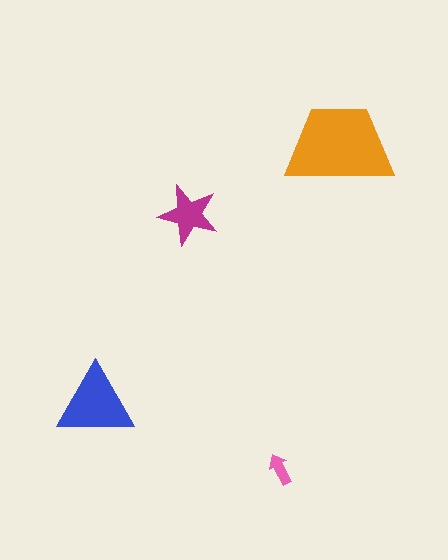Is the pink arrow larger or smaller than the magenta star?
Smaller.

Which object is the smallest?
The pink arrow.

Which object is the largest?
The orange trapezoid.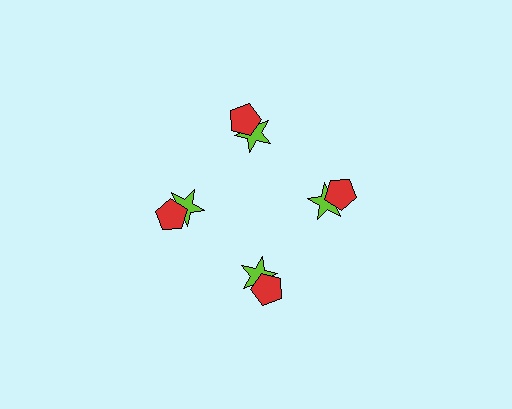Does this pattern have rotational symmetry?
Yes, this pattern has 4-fold rotational symmetry. It looks the same after rotating 90 degrees around the center.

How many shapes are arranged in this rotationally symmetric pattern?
There are 8 shapes, arranged in 4 groups of 2.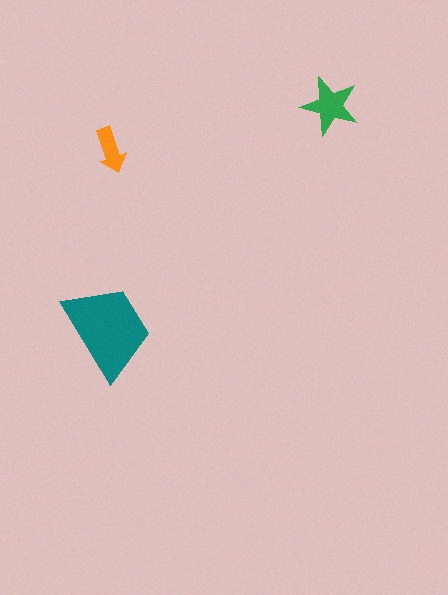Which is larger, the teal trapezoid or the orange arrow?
The teal trapezoid.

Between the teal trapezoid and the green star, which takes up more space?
The teal trapezoid.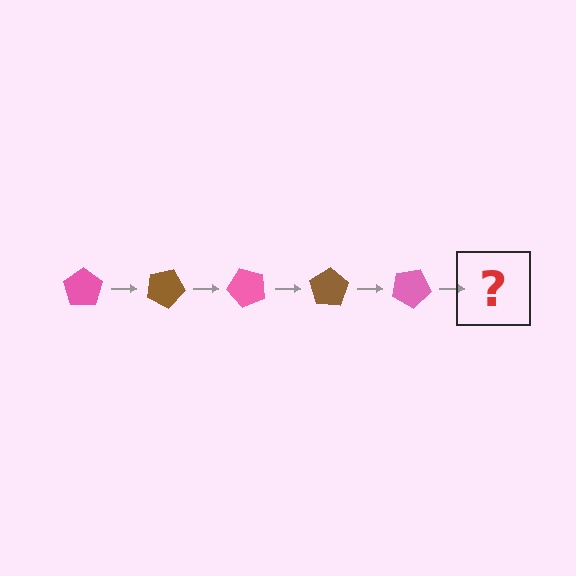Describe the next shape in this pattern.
It should be a brown pentagon, rotated 125 degrees from the start.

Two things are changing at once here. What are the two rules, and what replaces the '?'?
The two rules are that it rotates 25 degrees each step and the color cycles through pink and brown. The '?' should be a brown pentagon, rotated 125 degrees from the start.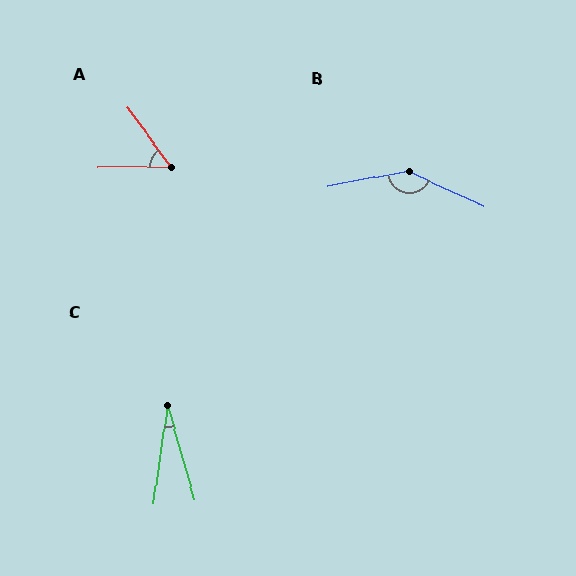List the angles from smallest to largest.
C (24°), A (53°), B (145°).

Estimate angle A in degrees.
Approximately 53 degrees.